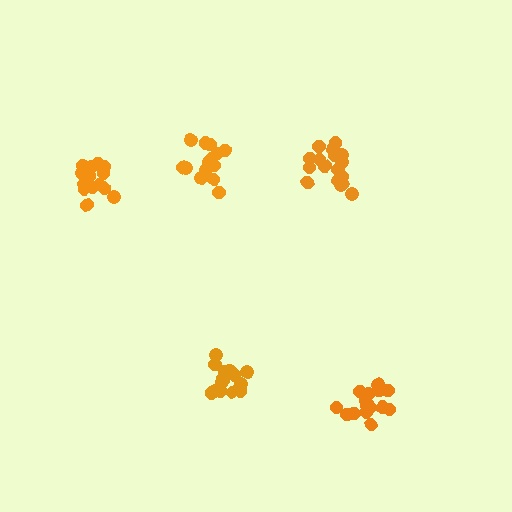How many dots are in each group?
Group 1: 15 dots, Group 2: 16 dots, Group 3: 14 dots, Group 4: 20 dots, Group 5: 15 dots (80 total).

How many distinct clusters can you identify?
There are 5 distinct clusters.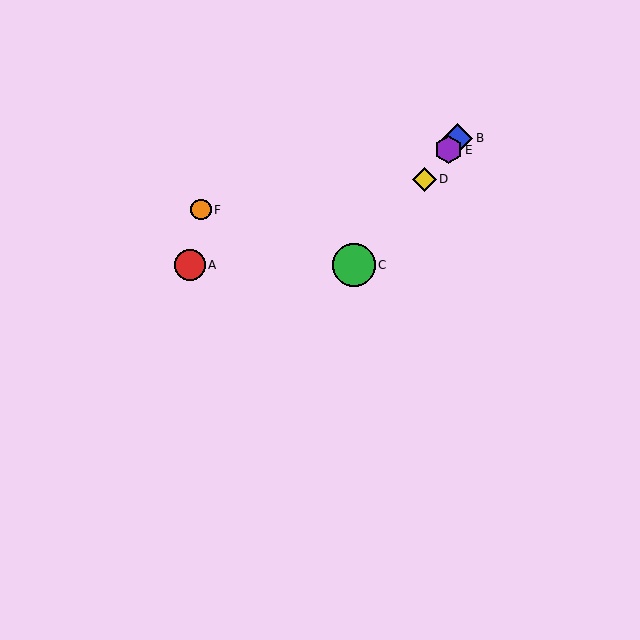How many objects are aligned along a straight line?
4 objects (B, C, D, E) are aligned along a straight line.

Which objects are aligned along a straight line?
Objects B, C, D, E are aligned along a straight line.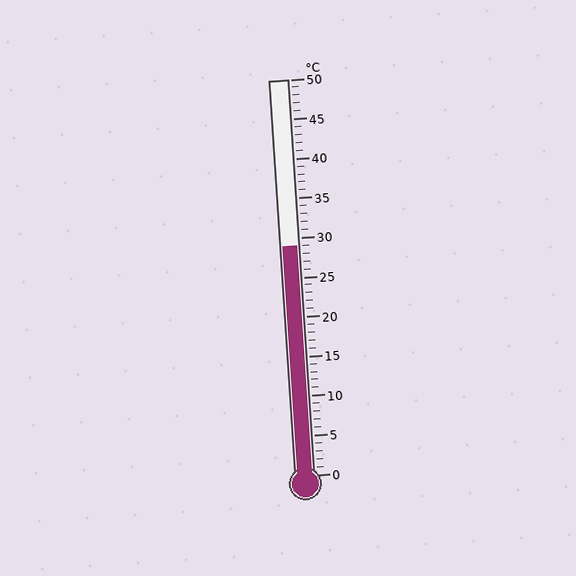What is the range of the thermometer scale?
The thermometer scale ranges from 0°C to 50°C.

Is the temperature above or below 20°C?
The temperature is above 20°C.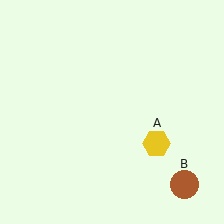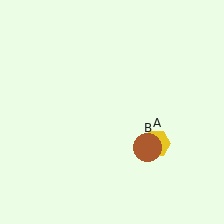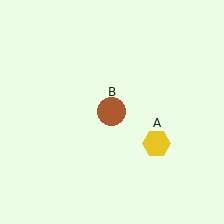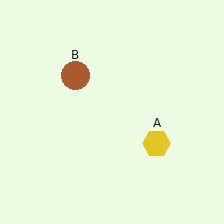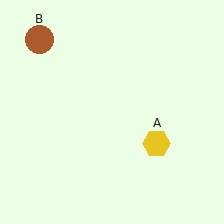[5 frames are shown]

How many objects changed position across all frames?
1 object changed position: brown circle (object B).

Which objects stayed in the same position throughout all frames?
Yellow hexagon (object A) remained stationary.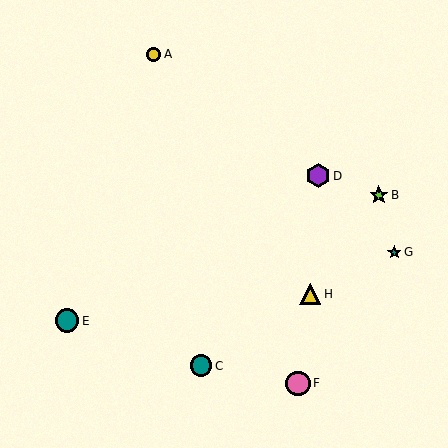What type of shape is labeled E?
Shape E is a teal circle.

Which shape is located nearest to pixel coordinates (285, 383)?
The pink circle (labeled F) at (298, 383) is nearest to that location.